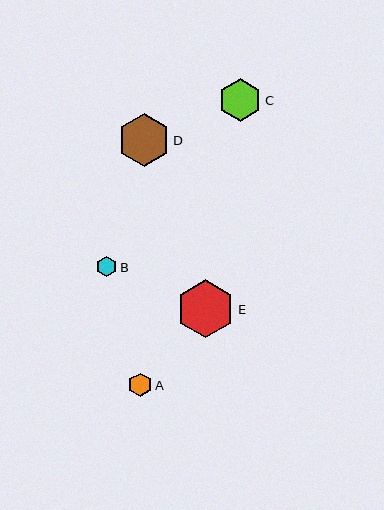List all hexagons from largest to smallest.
From largest to smallest: E, D, C, A, B.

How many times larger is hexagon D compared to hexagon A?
Hexagon D is approximately 2.2 times the size of hexagon A.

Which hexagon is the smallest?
Hexagon B is the smallest with a size of approximately 21 pixels.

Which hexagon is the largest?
Hexagon E is the largest with a size of approximately 58 pixels.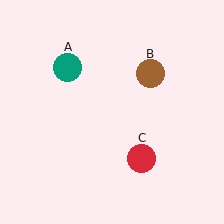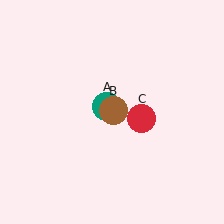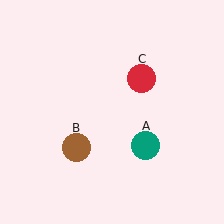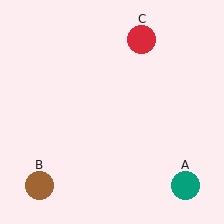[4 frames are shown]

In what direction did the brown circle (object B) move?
The brown circle (object B) moved down and to the left.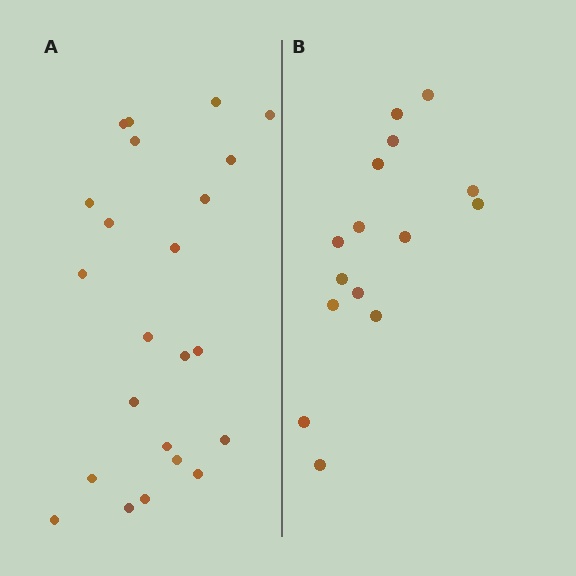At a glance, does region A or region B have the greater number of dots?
Region A (the left region) has more dots.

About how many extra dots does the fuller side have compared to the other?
Region A has roughly 8 or so more dots than region B.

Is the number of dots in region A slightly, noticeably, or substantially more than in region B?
Region A has substantially more. The ratio is roughly 1.5 to 1.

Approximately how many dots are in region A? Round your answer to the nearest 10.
About 20 dots. (The exact count is 23, which rounds to 20.)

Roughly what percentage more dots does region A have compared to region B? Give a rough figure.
About 55% more.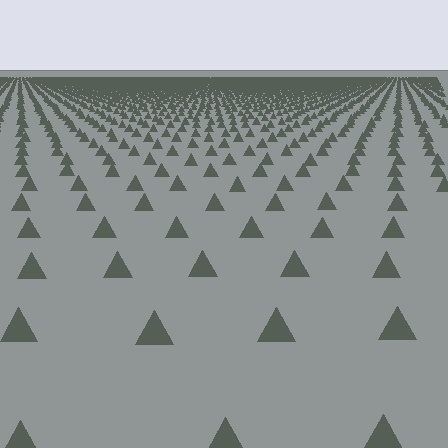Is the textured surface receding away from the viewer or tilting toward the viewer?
The surface is receding away from the viewer. Texture elements get smaller and denser toward the top.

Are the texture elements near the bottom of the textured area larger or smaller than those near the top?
Larger. Near the bottom, elements are closer to the viewer and appear at a bigger on-screen size.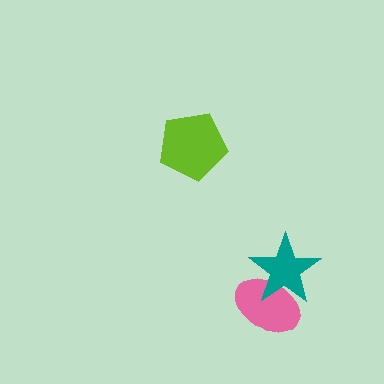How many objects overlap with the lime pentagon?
0 objects overlap with the lime pentagon.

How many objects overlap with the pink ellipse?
1 object overlaps with the pink ellipse.